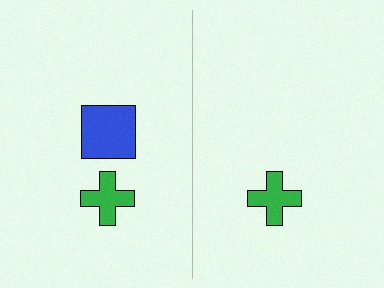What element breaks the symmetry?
A blue square is missing from the right side.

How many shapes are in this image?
There are 3 shapes in this image.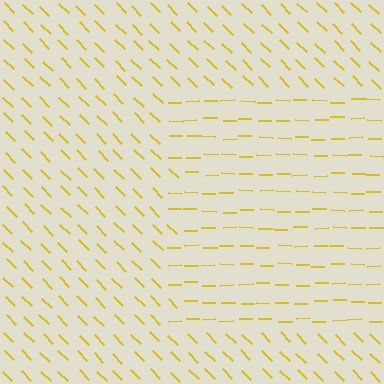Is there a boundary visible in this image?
Yes, there is a texture boundary formed by a change in line orientation.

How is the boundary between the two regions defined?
The boundary is defined purely by a change in line orientation (approximately 45 degrees difference). All lines are the same color and thickness.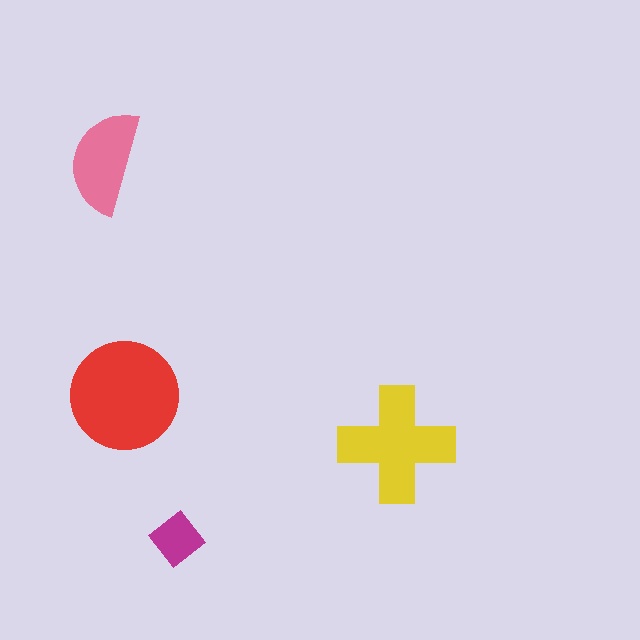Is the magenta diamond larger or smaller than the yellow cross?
Smaller.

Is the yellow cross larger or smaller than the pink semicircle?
Larger.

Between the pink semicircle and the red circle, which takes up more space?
The red circle.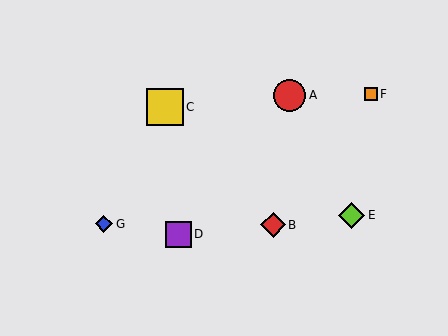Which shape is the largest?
The yellow square (labeled C) is the largest.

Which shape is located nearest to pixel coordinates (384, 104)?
The orange square (labeled F) at (371, 94) is nearest to that location.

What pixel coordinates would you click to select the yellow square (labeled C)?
Click at (165, 107) to select the yellow square C.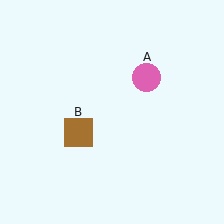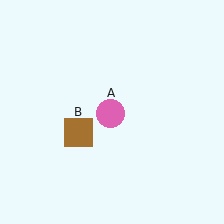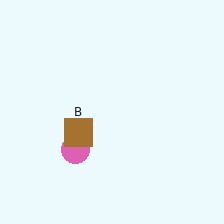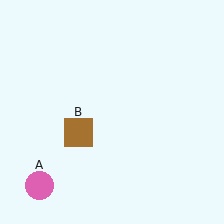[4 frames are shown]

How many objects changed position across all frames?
1 object changed position: pink circle (object A).